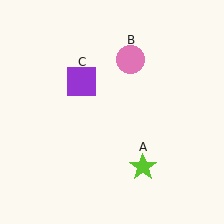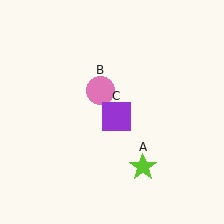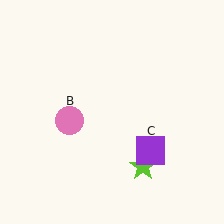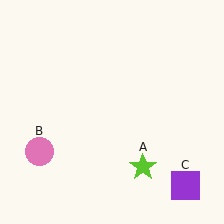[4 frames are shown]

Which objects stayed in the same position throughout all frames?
Lime star (object A) remained stationary.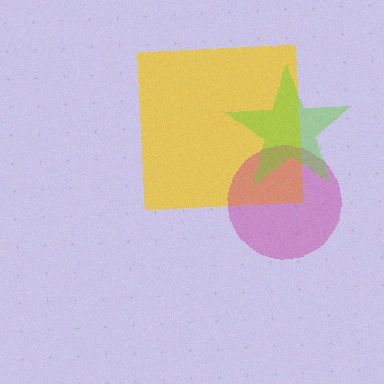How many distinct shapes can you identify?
There are 3 distinct shapes: a yellow square, a magenta circle, a lime star.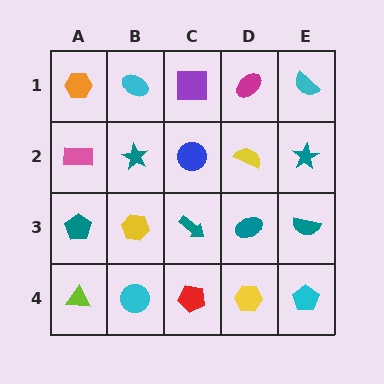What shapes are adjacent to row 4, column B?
A yellow hexagon (row 3, column B), a lime triangle (row 4, column A), a red pentagon (row 4, column C).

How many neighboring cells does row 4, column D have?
3.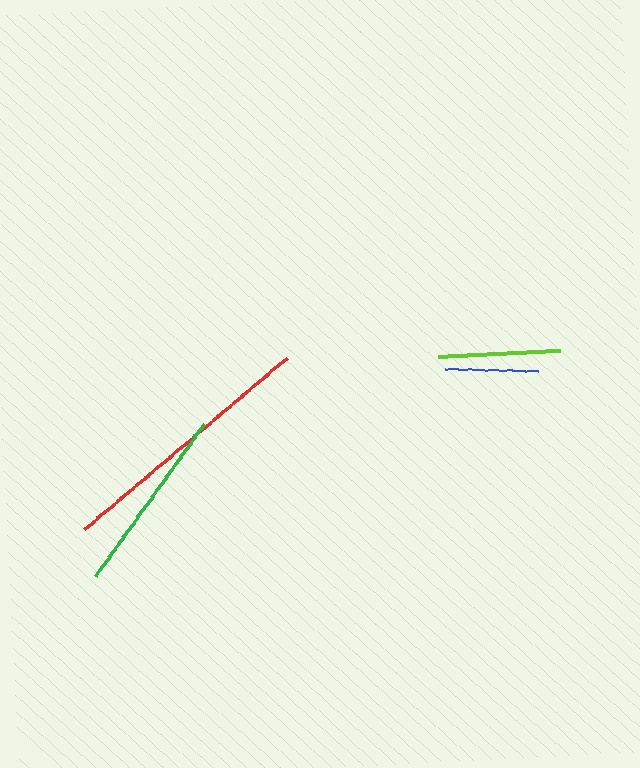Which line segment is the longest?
The red line is the longest at approximately 265 pixels.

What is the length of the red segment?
The red segment is approximately 265 pixels long.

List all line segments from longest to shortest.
From longest to shortest: red, green, lime, blue.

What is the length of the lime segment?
The lime segment is approximately 123 pixels long.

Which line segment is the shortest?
The blue line is the shortest at approximately 92 pixels.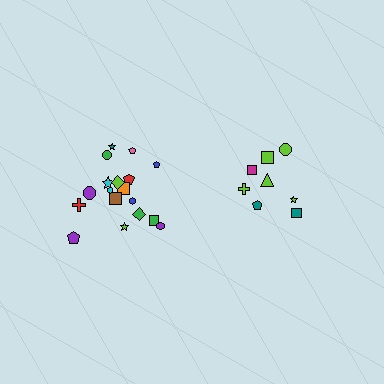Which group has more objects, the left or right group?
The left group.